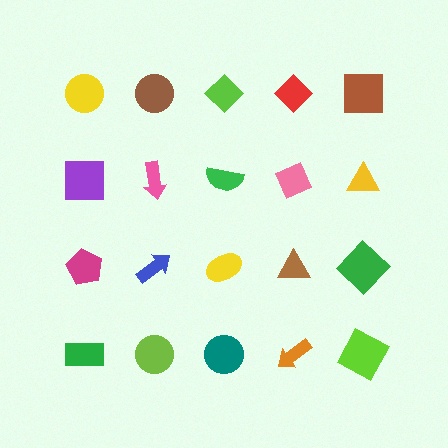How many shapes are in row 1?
5 shapes.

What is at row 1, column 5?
A brown square.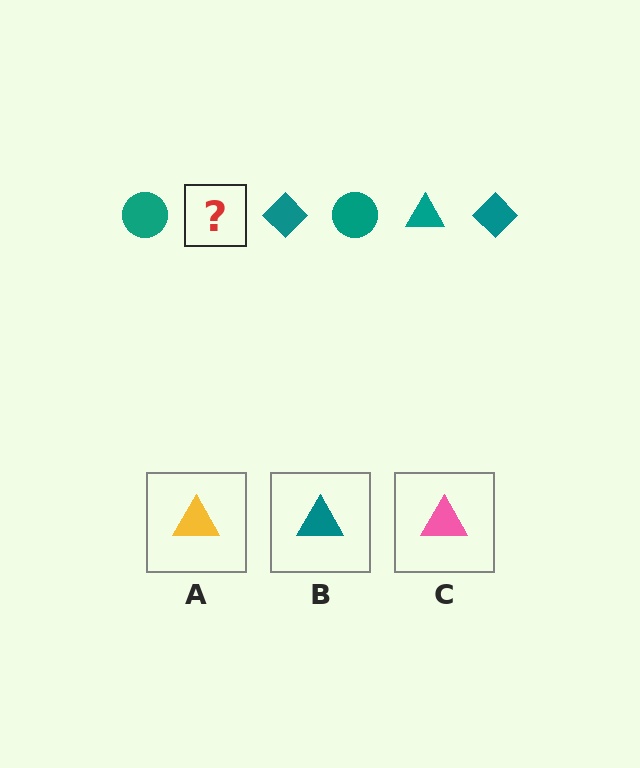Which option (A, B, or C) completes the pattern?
B.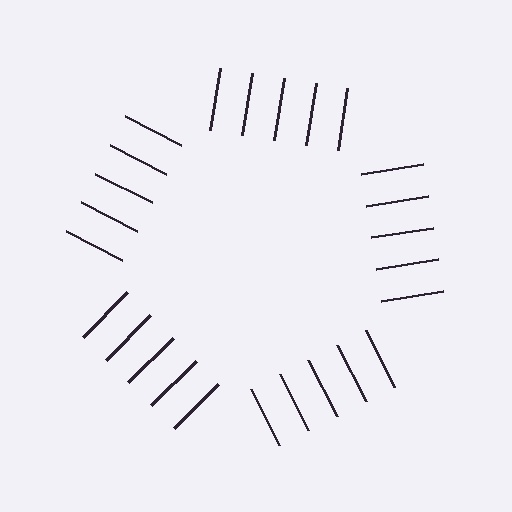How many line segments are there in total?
25 — 5 along each of the 5 edges.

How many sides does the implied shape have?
5 sides — the line-ends trace a pentagon.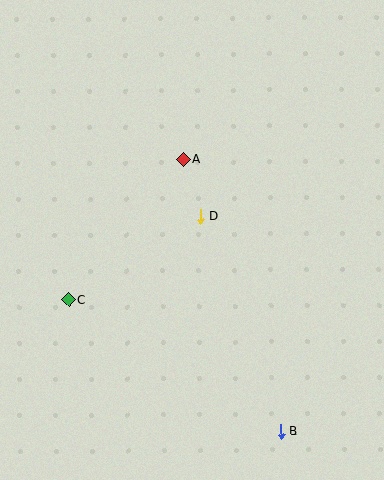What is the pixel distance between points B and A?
The distance between B and A is 289 pixels.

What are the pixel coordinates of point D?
Point D is at (200, 216).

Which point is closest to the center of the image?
Point D at (200, 216) is closest to the center.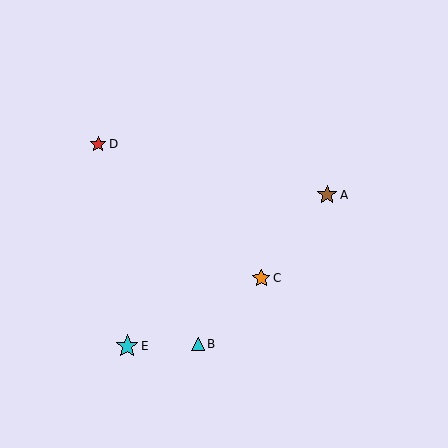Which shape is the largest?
The cyan star (labeled E) is the largest.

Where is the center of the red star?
The center of the red star is at (98, 144).